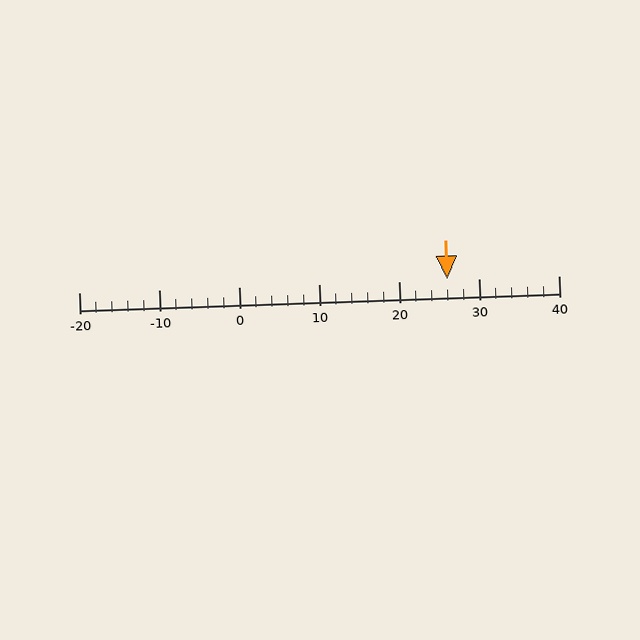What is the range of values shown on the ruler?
The ruler shows values from -20 to 40.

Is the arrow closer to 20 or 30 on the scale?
The arrow is closer to 30.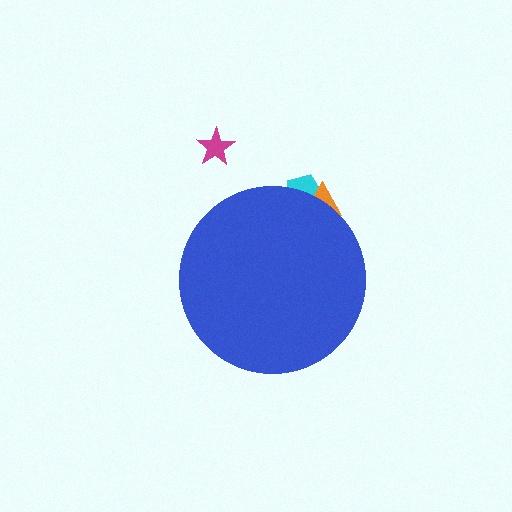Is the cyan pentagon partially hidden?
Yes, the cyan pentagon is partially hidden behind the blue circle.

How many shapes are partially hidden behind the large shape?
2 shapes are partially hidden.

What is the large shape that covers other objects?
A blue circle.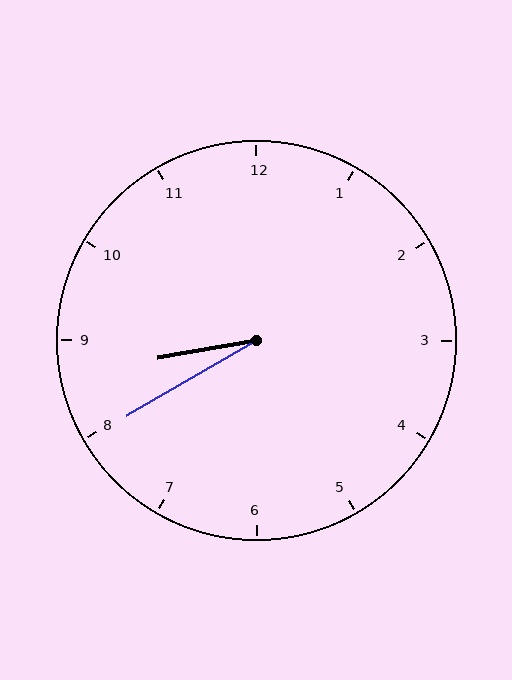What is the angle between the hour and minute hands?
Approximately 20 degrees.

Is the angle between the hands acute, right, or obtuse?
It is acute.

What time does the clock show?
8:40.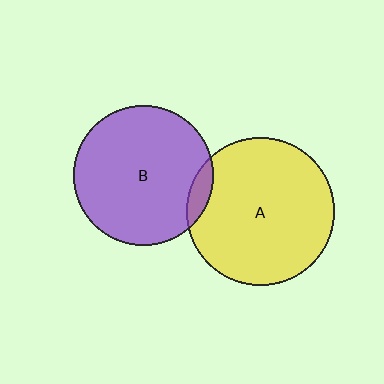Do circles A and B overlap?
Yes.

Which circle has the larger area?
Circle A (yellow).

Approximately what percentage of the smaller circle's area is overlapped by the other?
Approximately 5%.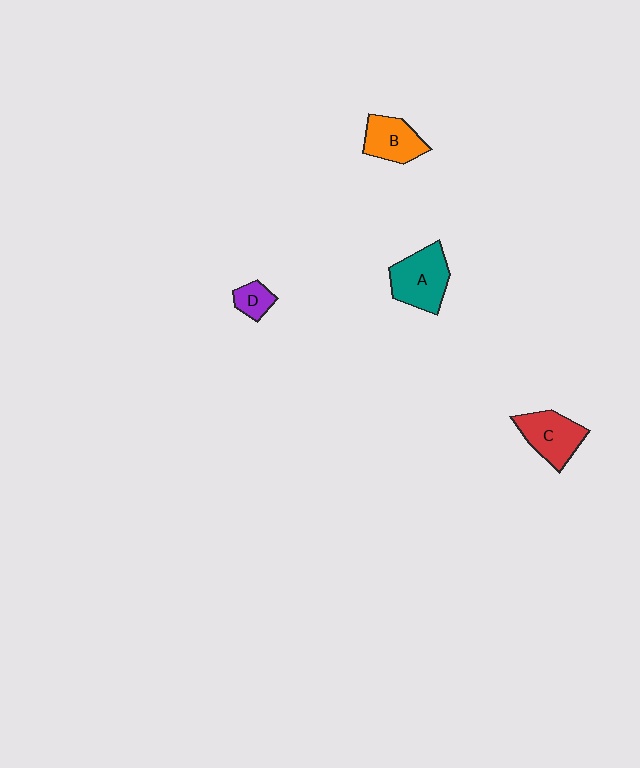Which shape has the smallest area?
Shape D (purple).